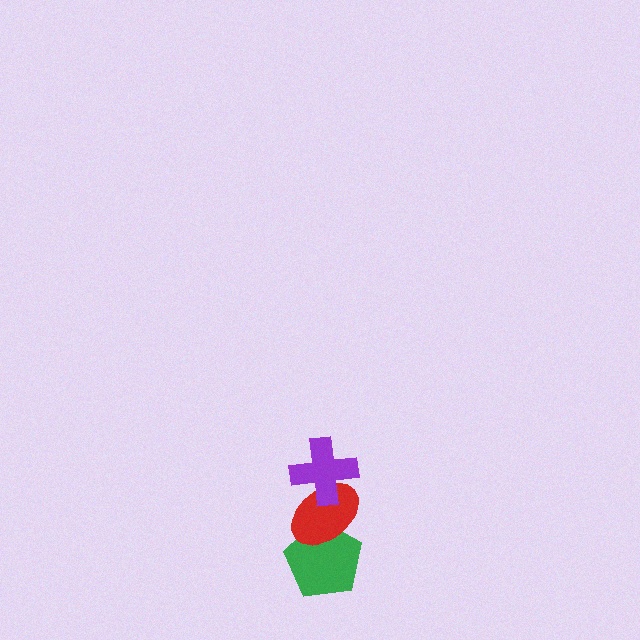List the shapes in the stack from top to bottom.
From top to bottom: the purple cross, the red ellipse, the green pentagon.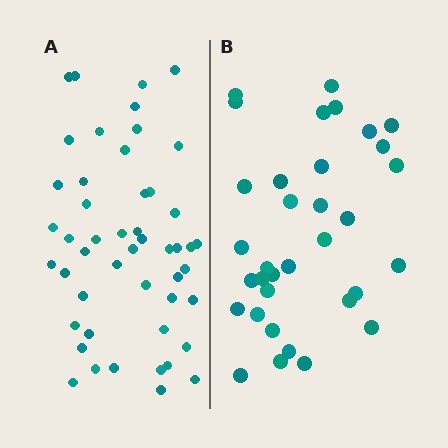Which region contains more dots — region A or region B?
Region A (the left region) has more dots.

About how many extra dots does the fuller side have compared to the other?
Region A has approximately 15 more dots than region B.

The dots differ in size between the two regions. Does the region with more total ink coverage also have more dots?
No. Region B has more total ink coverage because its dots are larger, but region A actually contains more individual dots. Total area can be misleading — the number of items is what matters here.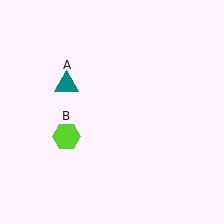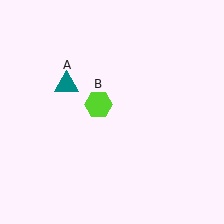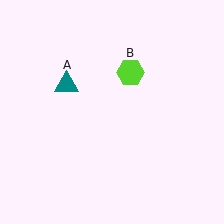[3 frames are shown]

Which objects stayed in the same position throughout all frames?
Teal triangle (object A) remained stationary.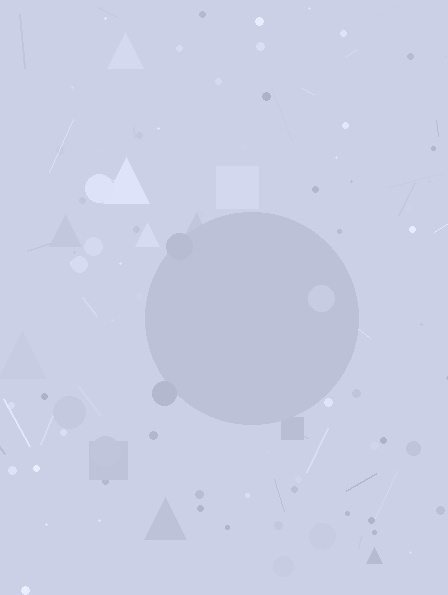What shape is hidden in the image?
A circle is hidden in the image.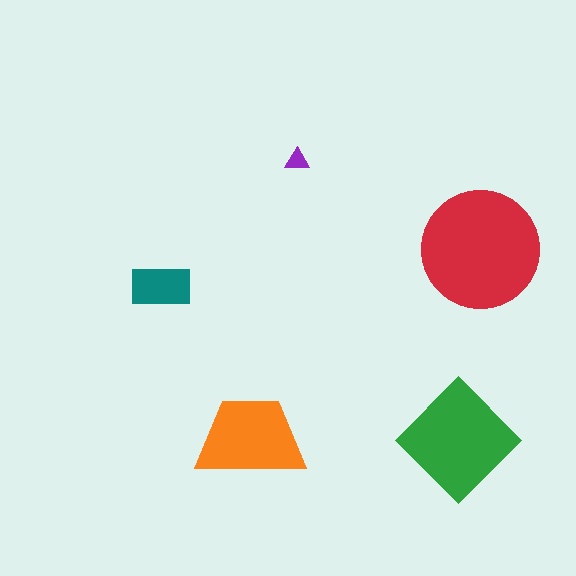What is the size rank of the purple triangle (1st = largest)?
5th.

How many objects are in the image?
There are 5 objects in the image.